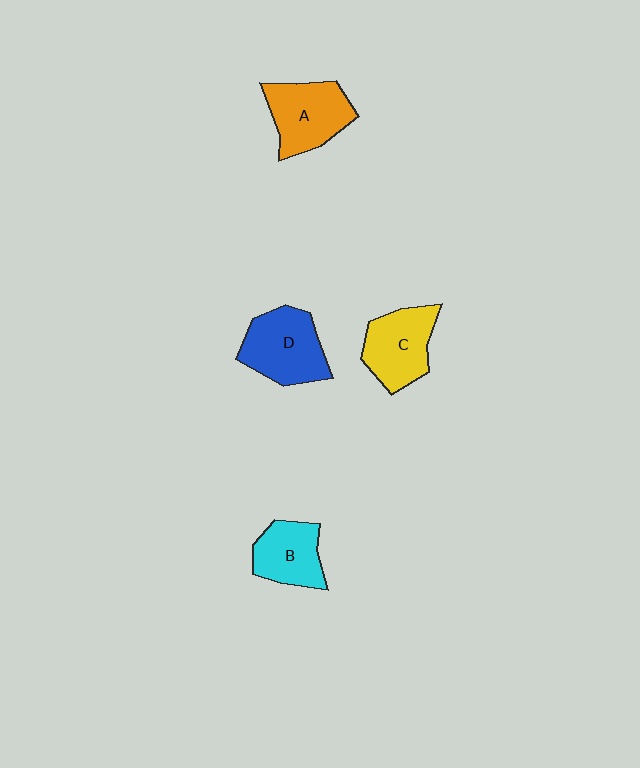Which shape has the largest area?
Shape D (blue).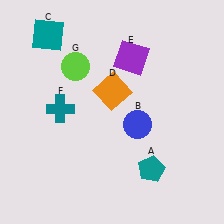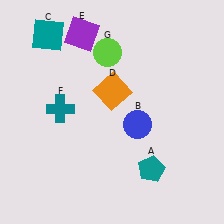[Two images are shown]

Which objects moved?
The objects that moved are: the purple square (E), the lime circle (G).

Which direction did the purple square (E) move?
The purple square (E) moved left.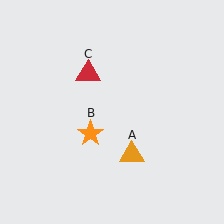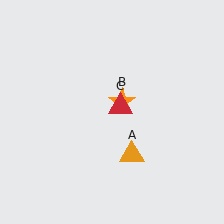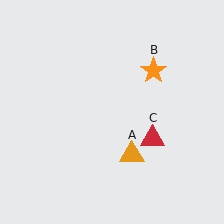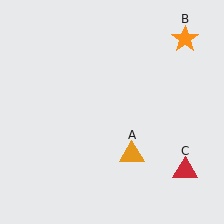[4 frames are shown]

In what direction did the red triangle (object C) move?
The red triangle (object C) moved down and to the right.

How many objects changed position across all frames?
2 objects changed position: orange star (object B), red triangle (object C).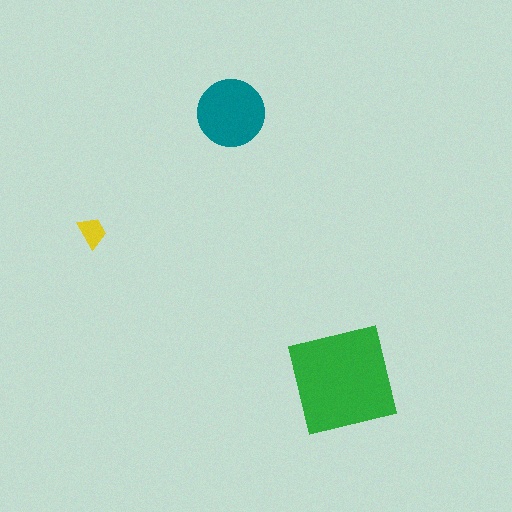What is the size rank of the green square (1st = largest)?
1st.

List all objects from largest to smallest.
The green square, the teal circle, the yellow trapezoid.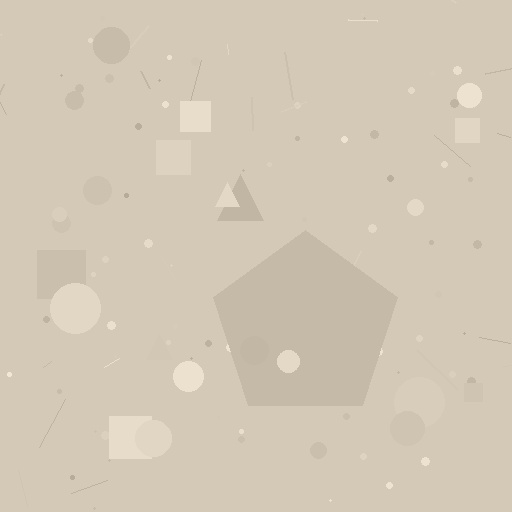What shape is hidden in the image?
A pentagon is hidden in the image.